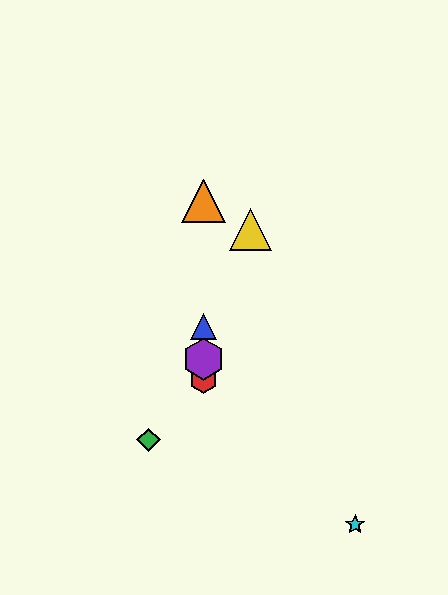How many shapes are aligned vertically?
4 shapes (the red hexagon, the blue triangle, the purple hexagon, the orange triangle) are aligned vertically.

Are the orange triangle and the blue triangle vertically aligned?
Yes, both are at x≈204.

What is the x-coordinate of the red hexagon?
The red hexagon is at x≈204.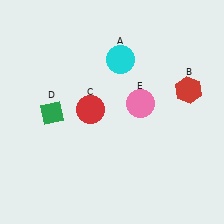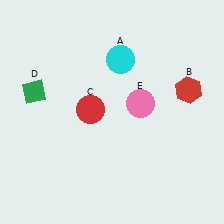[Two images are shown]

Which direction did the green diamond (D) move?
The green diamond (D) moved up.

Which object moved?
The green diamond (D) moved up.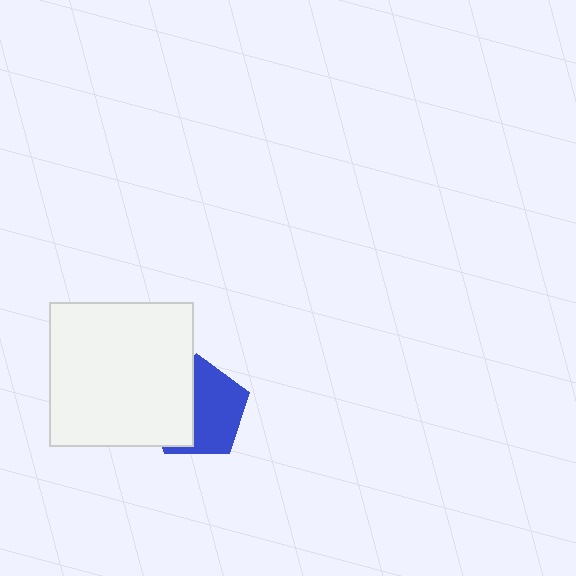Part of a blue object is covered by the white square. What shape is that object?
It is a pentagon.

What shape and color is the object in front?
The object in front is a white square.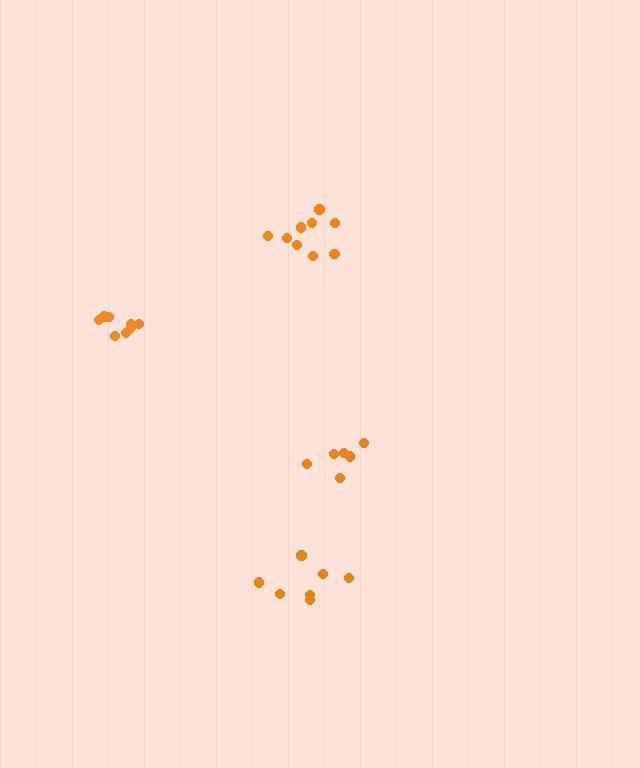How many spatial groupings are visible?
There are 4 spatial groupings.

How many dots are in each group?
Group 1: 7 dots, Group 2: 8 dots, Group 3: 9 dots, Group 4: 6 dots (30 total).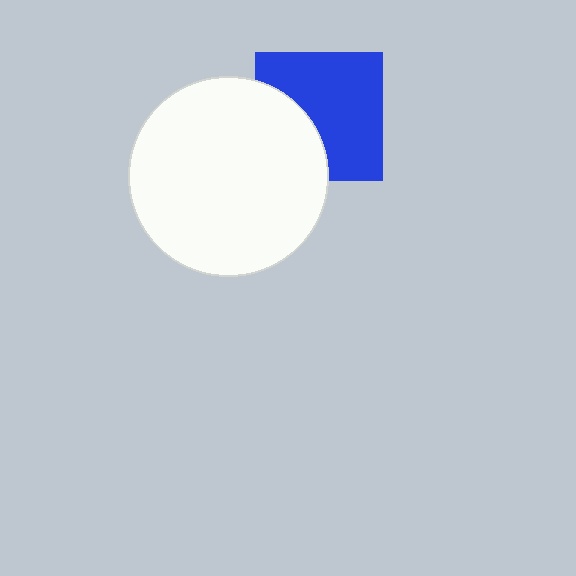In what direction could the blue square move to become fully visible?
The blue square could move right. That would shift it out from behind the white circle entirely.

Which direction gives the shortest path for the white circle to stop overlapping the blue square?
Moving left gives the shortest separation.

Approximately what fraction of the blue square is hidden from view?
Roughly 34% of the blue square is hidden behind the white circle.